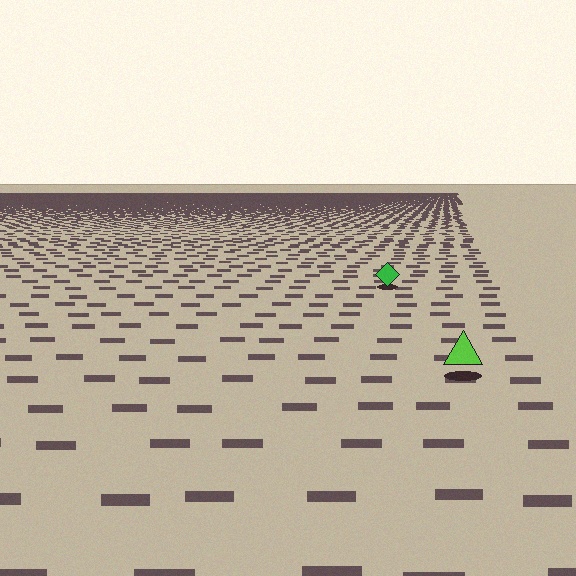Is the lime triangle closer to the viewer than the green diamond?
Yes. The lime triangle is closer — you can tell from the texture gradient: the ground texture is coarser near it.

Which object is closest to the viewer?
The lime triangle is closest. The texture marks near it are larger and more spread out.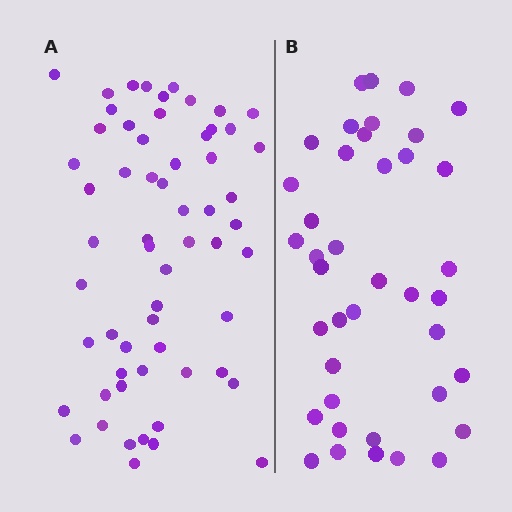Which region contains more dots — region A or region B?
Region A (the left region) has more dots.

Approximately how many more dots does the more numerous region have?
Region A has approximately 20 more dots than region B.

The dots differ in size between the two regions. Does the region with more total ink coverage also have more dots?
No. Region B has more total ink coverage because its dots are larger, but region A actually contains more individual dots. Total area can be misleading — the number of items is what matters here.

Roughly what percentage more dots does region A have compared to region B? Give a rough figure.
About 50% more.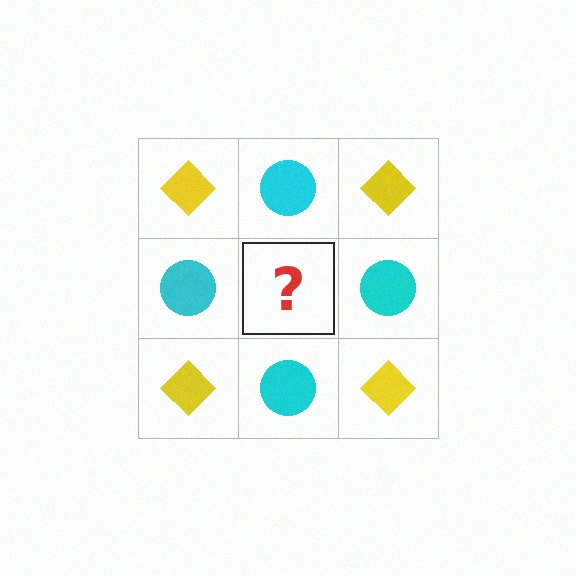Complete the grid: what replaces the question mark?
The question mark should be replaced with a yellow diamond.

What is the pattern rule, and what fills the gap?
The rule is that it alternates yellow diamond and cyan circle in a checkerboard pattern. The gap should be filled with a yellow diamond.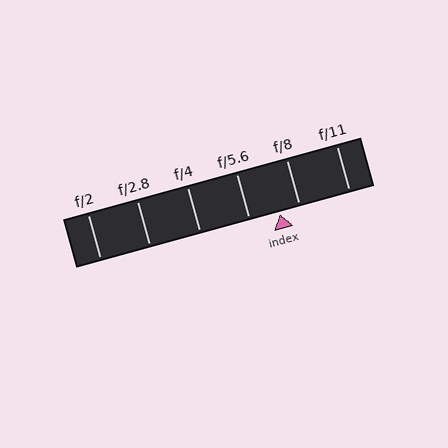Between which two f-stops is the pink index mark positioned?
The index mark is between f/5.6 and f/8.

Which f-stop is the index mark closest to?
The index mark is closest to f/8.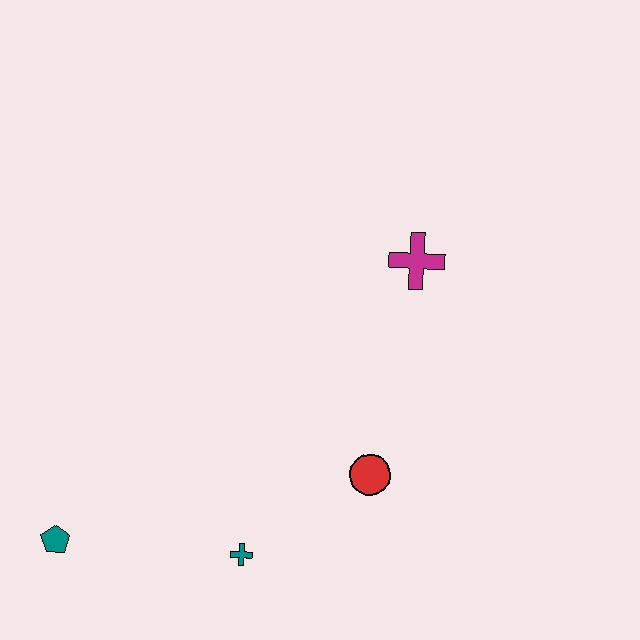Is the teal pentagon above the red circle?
No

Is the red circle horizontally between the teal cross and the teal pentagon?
No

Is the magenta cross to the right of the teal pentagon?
Yes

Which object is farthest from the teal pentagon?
The magenta cross is farthest from the teal pentagon.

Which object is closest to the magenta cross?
The red circle is closest to the magenta cross.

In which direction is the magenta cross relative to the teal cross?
The magenta cross is above the teal cross.